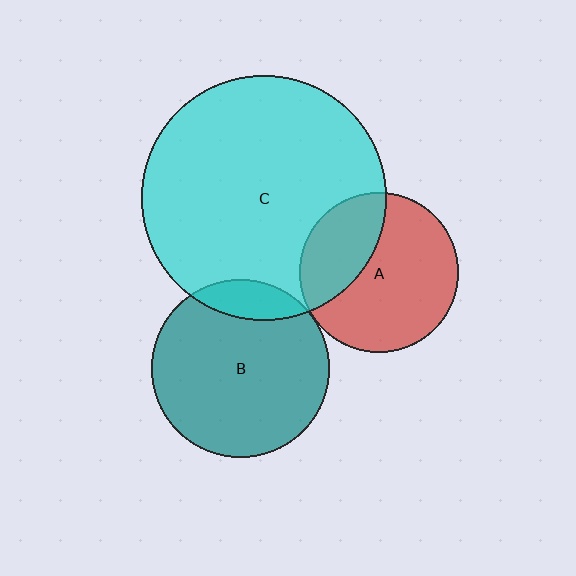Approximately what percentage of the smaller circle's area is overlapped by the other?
Approximately 15%.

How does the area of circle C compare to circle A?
Approximately 2.4 times.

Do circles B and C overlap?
Yes.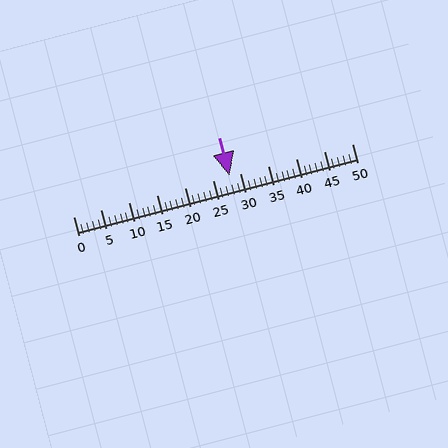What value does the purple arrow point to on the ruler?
The purple arrow points to approximately 28.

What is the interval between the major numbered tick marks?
The major tick marks are spaced 5 units apart.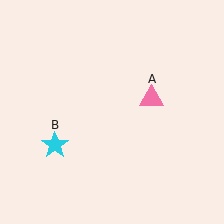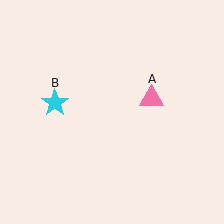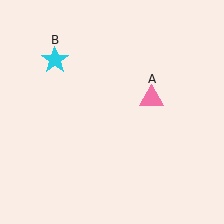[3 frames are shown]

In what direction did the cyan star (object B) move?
The cyan star (object B) moved up.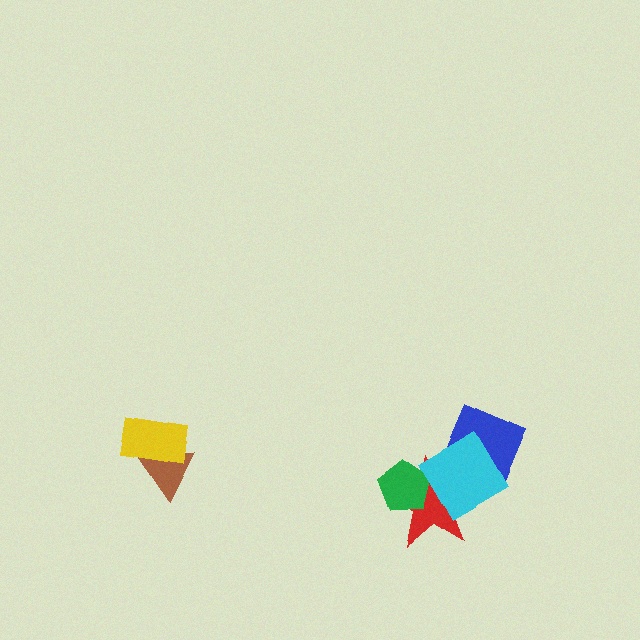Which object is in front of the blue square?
The cyan diamond is in front of the blue square.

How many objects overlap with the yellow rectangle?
1 object overlaps with the yellow rectangle.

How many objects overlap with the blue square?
1 object overlaps with the blue square.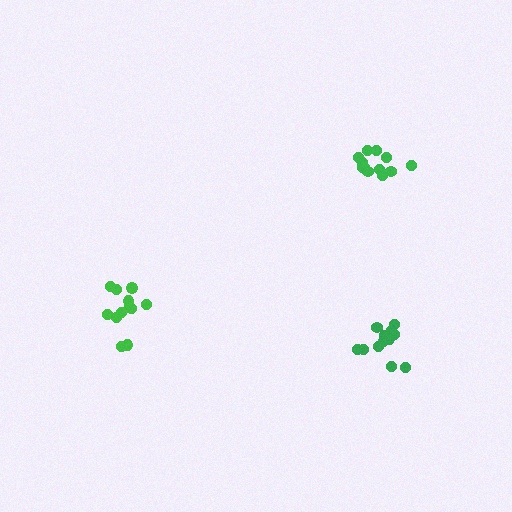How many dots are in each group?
Group 1: 12 dots, Group 2: 12 dots, Group 3: 12 dots (36 total).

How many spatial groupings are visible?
There are 3 spatial groupings.